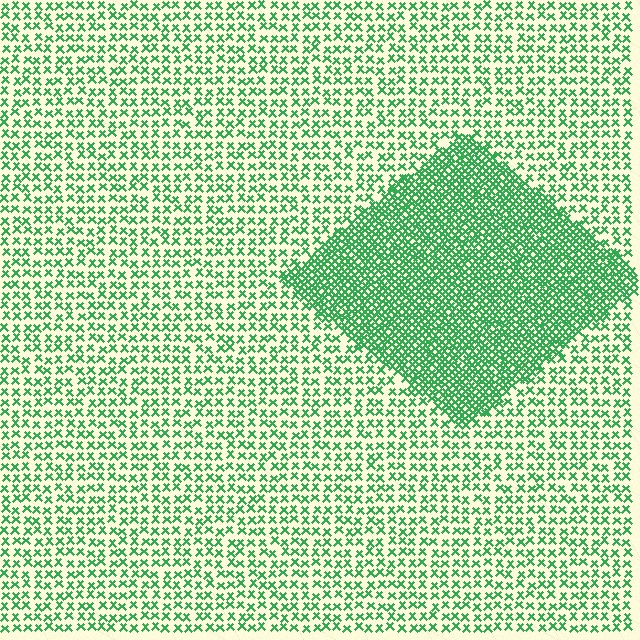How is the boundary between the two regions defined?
The boundary is defined by a change in element density (approximately 2.6x ratio). All elements are the same color, size, and shape.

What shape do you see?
I see a diamond.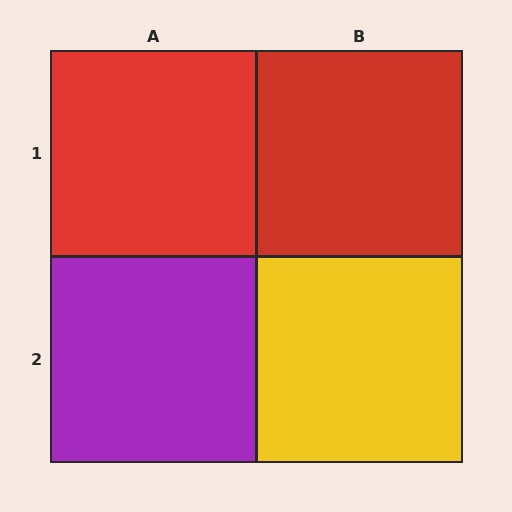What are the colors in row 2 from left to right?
Purple, yellow.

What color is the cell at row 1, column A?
Red.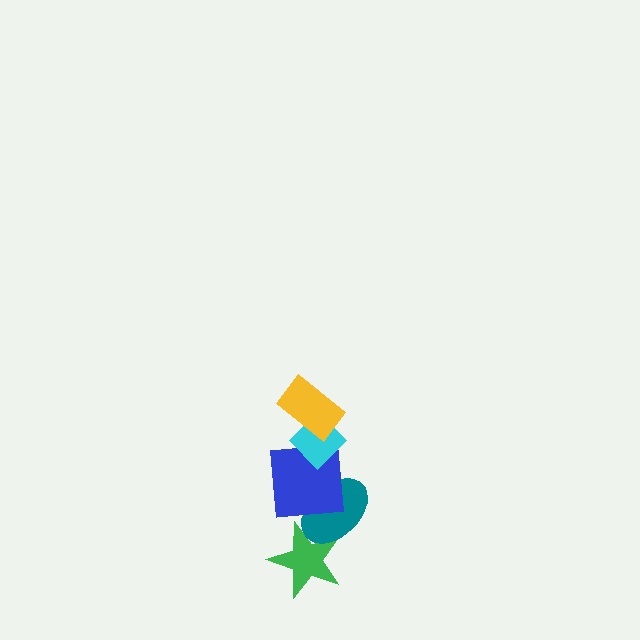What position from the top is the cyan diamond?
The cyan diamond is 2nd from the top.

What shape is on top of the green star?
The teal ellipse is on top of the green star.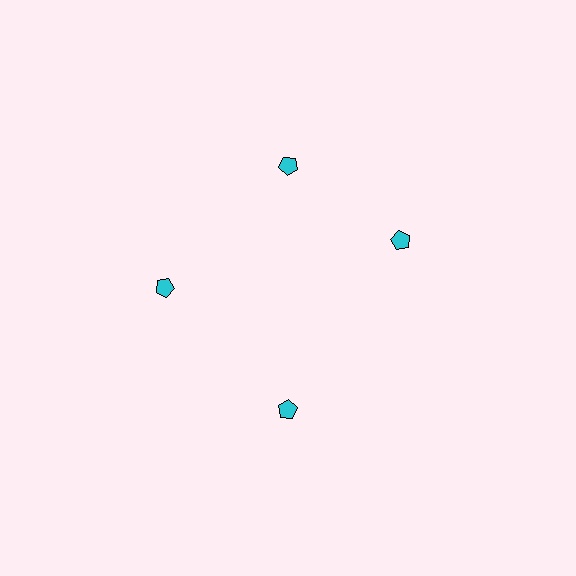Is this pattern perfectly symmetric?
No. The 4 cyan pentagons are arranged in a ring, but one element near the 3 o'clock position is rotated out of alignment along the ring, breaking the 4-fold rotational symmetry.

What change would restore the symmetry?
The symmetry would be restored by rotating it back into even spacing with its neighbors so that all 4 pentagons sit at equal angles and equal distance from the center.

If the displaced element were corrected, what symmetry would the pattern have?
It would have 4-fold rotational symmetry — the pattern would map onto itself every 90 degrees.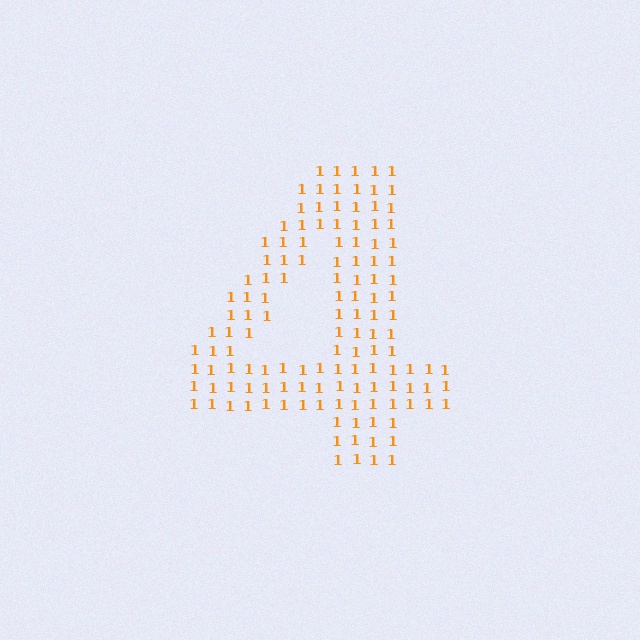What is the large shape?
The large shape is the digit 4.